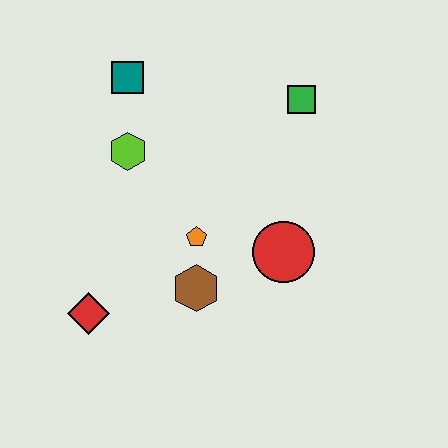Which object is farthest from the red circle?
The teal square is farthest from the red circle.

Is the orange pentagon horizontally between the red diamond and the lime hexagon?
No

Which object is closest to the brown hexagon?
The orange pentagon is closest to the brown hexagon.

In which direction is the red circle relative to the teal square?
The red circle is below the teal square.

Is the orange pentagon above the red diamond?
Yes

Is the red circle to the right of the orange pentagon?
Yes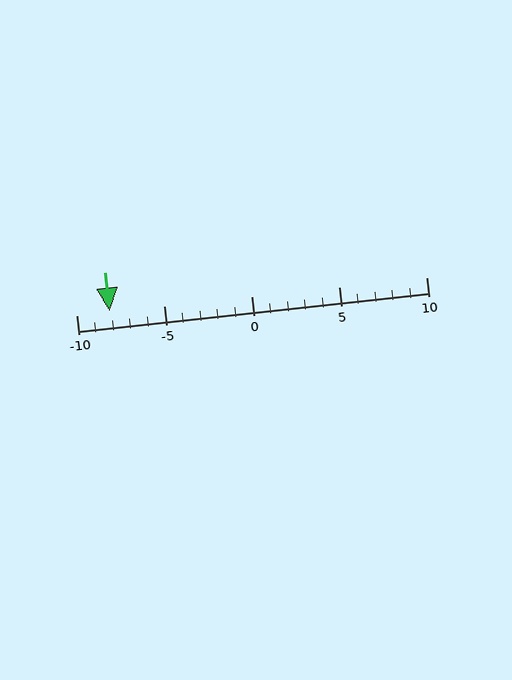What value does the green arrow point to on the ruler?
The green arrow points to approximately -8.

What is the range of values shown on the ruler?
The ruler shows values from -10 to 10.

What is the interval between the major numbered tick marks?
The major tick marks are spaced 5 units apart.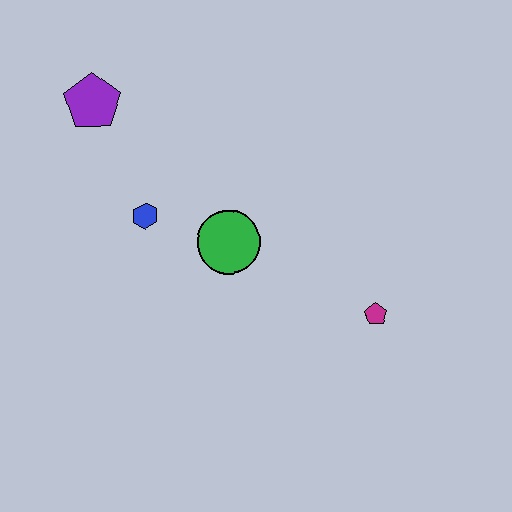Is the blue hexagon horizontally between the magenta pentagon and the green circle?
No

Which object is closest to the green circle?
The blue hexagon is closest to the green circle.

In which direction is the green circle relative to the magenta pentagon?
The green circle is to the left of the magenta pentagon.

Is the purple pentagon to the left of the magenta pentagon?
Yes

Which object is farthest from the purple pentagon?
The magenta pentagon is farthest from the purple pentagon.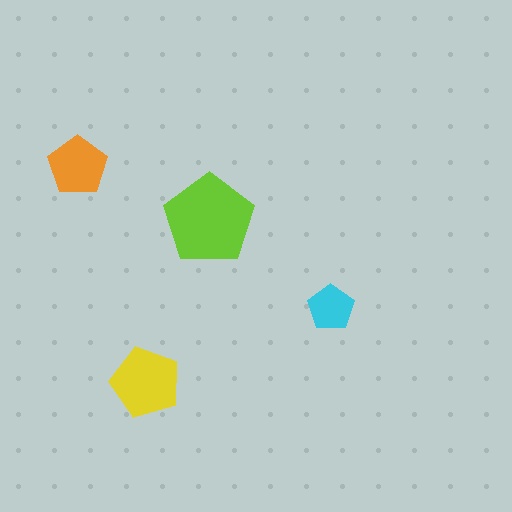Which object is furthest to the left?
The orange pentagon is leftmost.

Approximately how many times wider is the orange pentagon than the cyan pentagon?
About 1.5 times wider.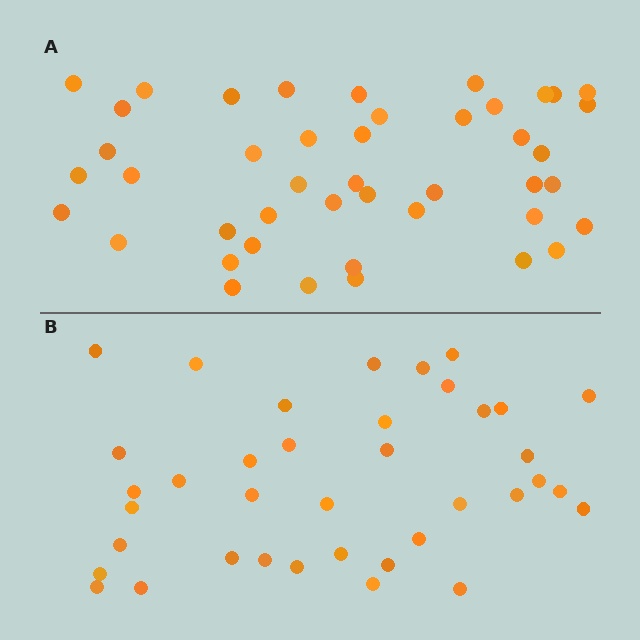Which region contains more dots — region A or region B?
Region A (the top region) has more dots.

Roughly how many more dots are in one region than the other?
Region A has about 6 more dots than region B.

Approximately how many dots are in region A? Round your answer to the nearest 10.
About 40 dots. (The exact count is 44, which rounds to 40.)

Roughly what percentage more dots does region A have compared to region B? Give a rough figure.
About 15% more.